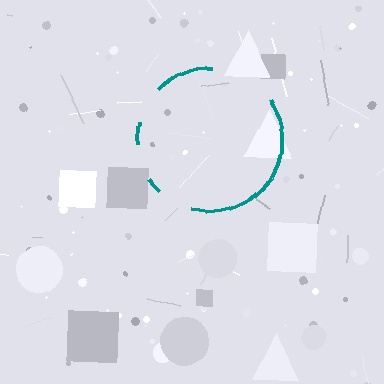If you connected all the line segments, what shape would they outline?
They would outline a circle.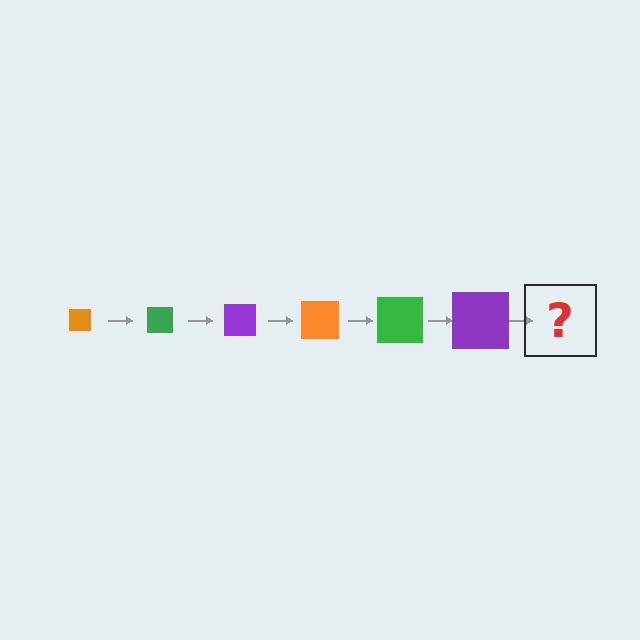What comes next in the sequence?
The next element should be an orange square, larger than the previous one.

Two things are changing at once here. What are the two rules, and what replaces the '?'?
The two rules are that the square grows larger each step and the color cycles through orange, green, and purple. The '?' should be an orange square, larger than the previous one.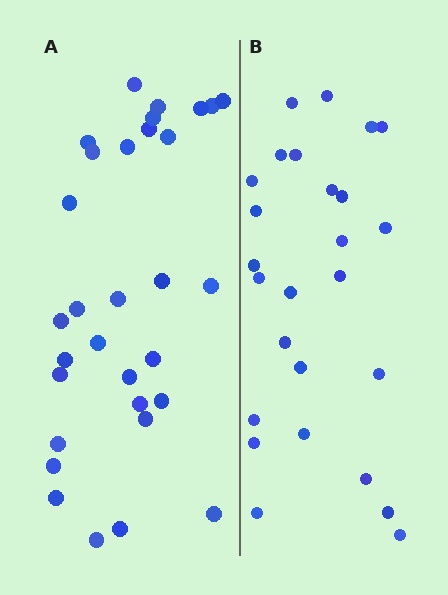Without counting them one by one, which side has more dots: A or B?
Region A (the left region) has more dots.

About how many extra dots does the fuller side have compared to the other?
Region A has about 5 more dots than region B.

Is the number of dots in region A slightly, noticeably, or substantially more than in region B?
Region A has only slightly more — the two regions are fairly close. The ratio is roughly 1.2 to 1.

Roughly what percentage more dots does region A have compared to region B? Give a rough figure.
About 20% more.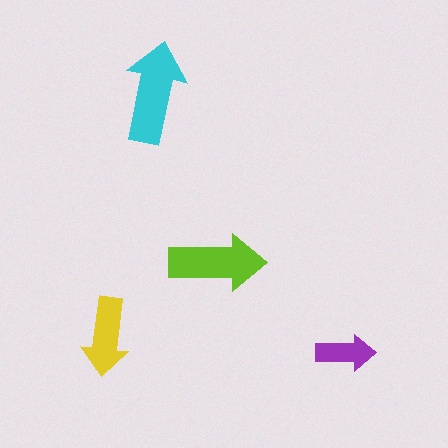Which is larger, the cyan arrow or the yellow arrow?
The cyan one.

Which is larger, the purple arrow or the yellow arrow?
The yellow one.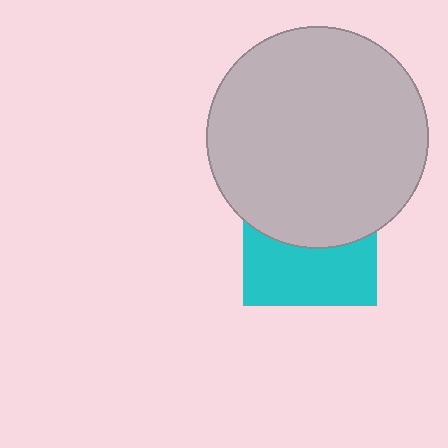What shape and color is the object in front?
The object in front is a light gray circle.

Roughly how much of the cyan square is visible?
About half of it is visible (roughly 48%).